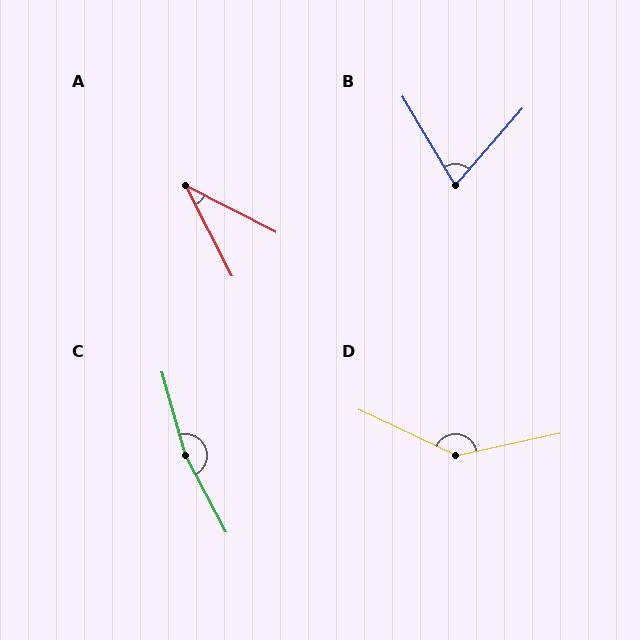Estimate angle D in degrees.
Approximately 143 degrees.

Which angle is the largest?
C, at approximately 168 degrees.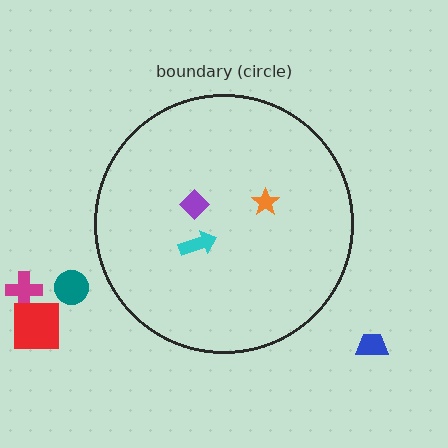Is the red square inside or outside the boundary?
Outside.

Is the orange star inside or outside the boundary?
Inside.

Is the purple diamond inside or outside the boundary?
Inside.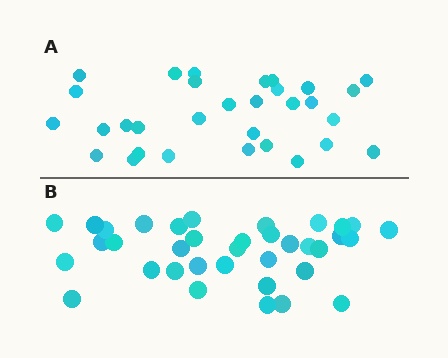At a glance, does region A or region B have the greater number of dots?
Region B (the bottom region) has more dots.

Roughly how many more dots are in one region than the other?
Region B has about 5 more dots than region A.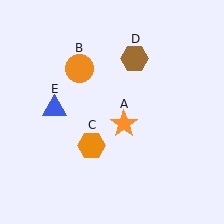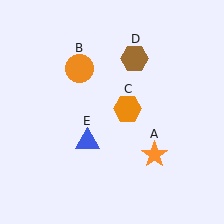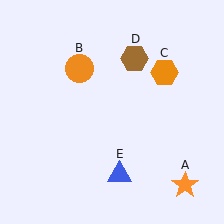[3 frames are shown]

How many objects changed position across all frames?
3 objects changed position: orange star (object A), orange hexagon (object C), blue triangle (object E).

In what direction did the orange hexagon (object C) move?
The orange hexagon (object C) moved up and to the right.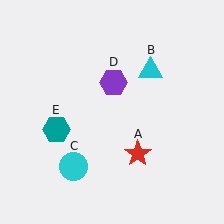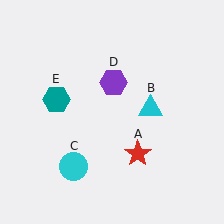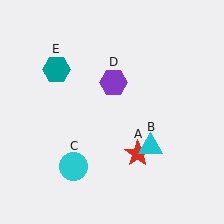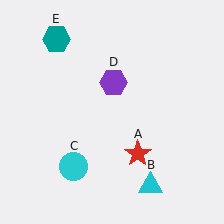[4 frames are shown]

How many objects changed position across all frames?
2 objects changed position: cyan triangle (object B), teal hexagon (object E).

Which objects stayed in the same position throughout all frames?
Red star (object A) and cyan circle (object C) and purple hexagon (object D) remained stationary.